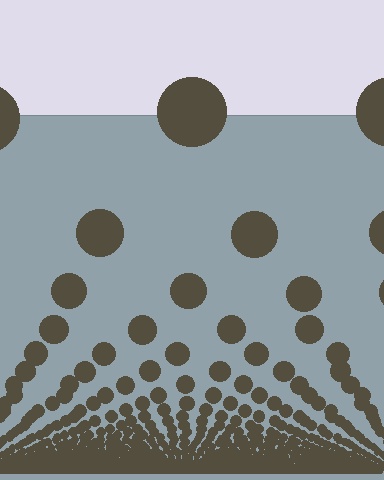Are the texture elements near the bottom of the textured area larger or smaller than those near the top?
Smaller. The gradient is inverted — elements near the bottom are smaller and denser.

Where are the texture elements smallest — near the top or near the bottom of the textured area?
Near the bottom.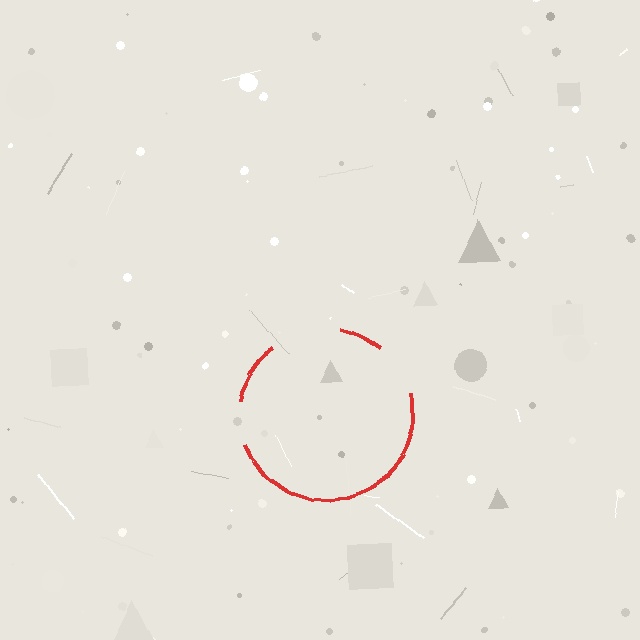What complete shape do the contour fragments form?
The contour fragments form a circle.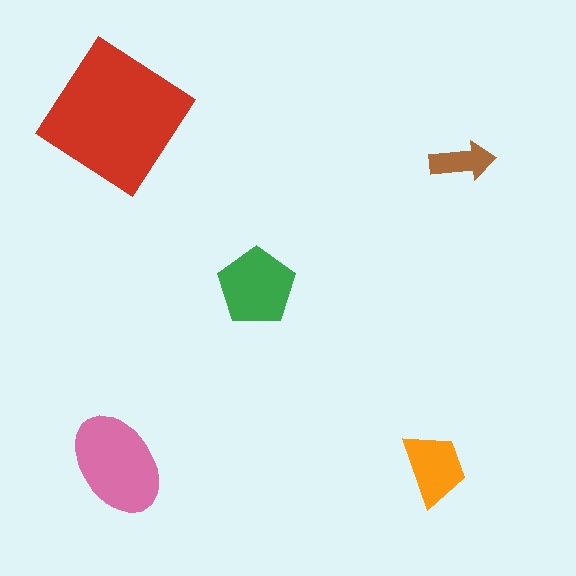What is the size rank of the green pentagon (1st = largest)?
3rd.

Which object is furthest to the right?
The brown arrow is rightmost.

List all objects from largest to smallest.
The red diamond, the pink ellipse, the green pentagon, the orange trapezoid, the brown arrow.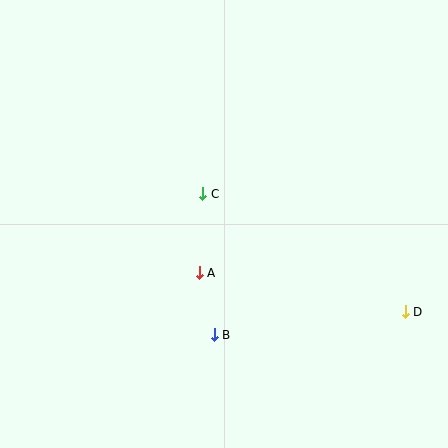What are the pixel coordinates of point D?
Point D is at (405, 312).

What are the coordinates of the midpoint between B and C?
The midpoint between B and C is at (208, 264).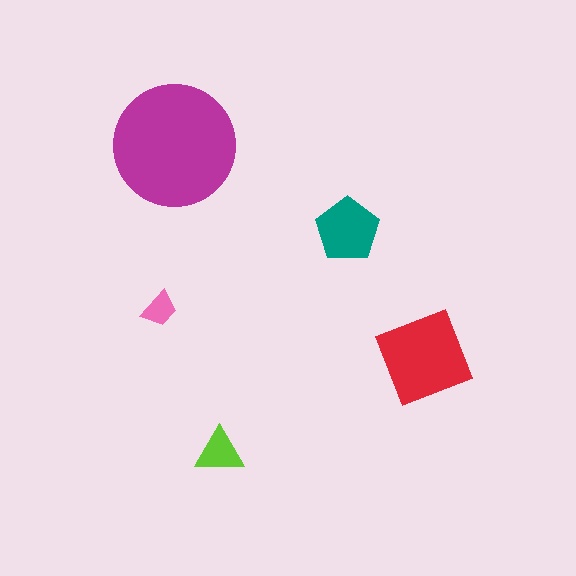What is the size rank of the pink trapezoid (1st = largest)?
5th.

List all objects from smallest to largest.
The pink trapezoid, the lime triangle, the teal pentagon, the red diamond, the magenta circle.